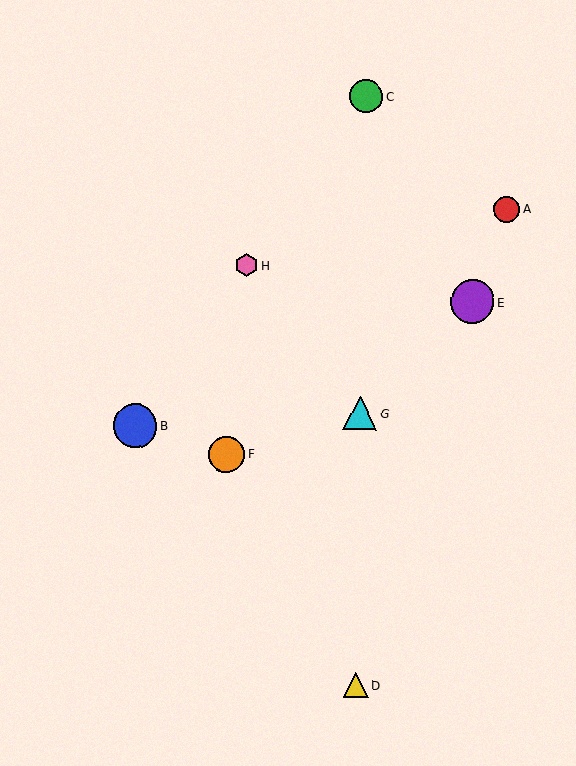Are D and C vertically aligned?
Yes, both are at x≈356.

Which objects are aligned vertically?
Objects C, D, G are aligned vertically.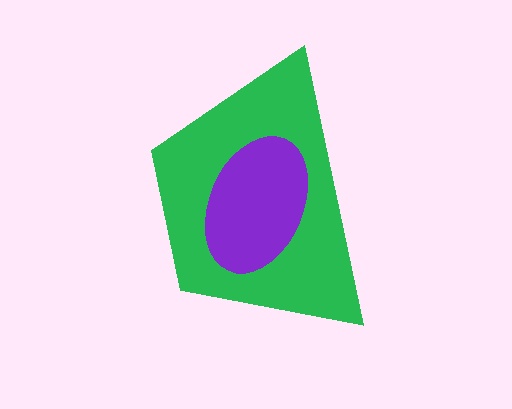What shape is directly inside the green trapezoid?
The purple ellipse.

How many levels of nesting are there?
2.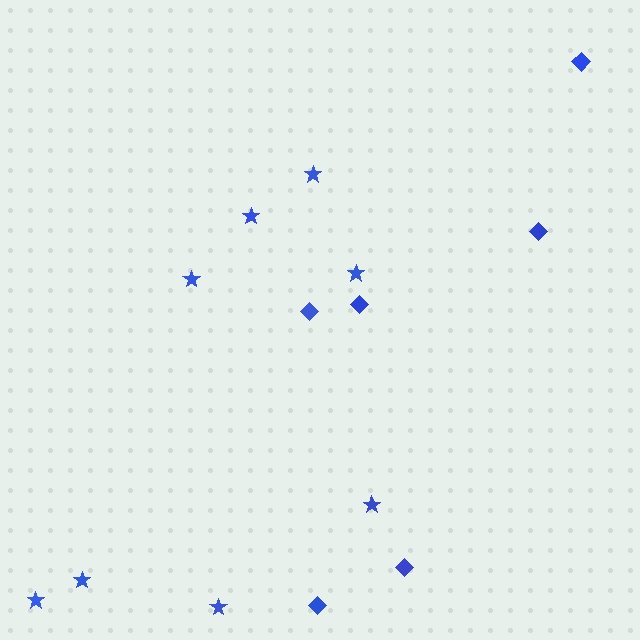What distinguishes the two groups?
There are 2 groups: one group of diamonds (6) and one group of stars (8).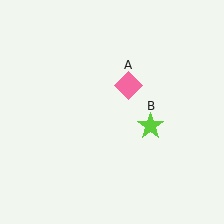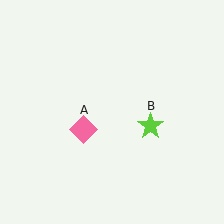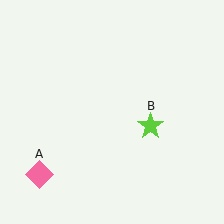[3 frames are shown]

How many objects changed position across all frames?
1 object changed position: pink diamond (object A).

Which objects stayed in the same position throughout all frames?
Lime star (object B) remained stationary.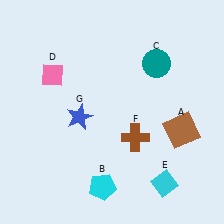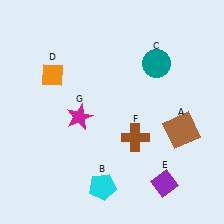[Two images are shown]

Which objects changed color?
D changed from pink to orange. E changed from cyan to purple. G changed from blue to magenta.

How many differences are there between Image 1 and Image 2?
There are 3 differences between the two images.